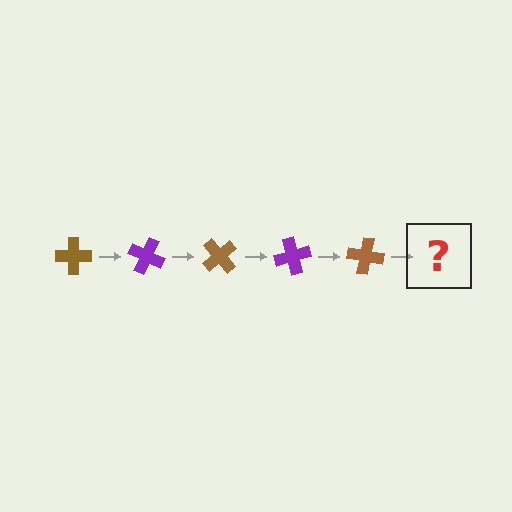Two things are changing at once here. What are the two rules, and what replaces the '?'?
The two rules are that it rotates 25 degrees each step and the color cycles through brown and purple. The '?' should be a purple cross, rotated 125 degrees from the start.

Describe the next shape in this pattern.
It should be a purple cross, rotated 125 degrees from the start.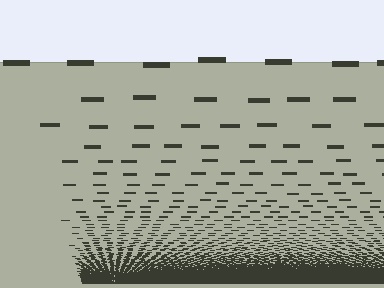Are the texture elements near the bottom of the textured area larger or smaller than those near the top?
Smaller. The gradient is inverted — elements near the bottom are smaller and denser.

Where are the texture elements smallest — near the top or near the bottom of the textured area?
Near the bottom.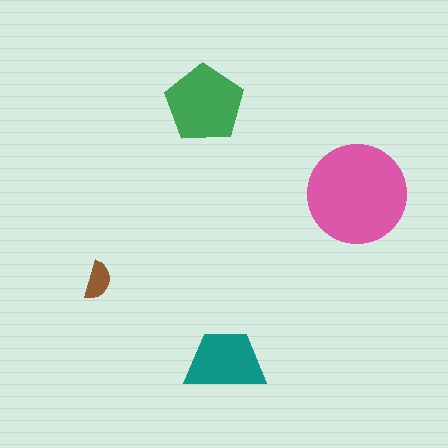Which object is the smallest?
The brown semicircle.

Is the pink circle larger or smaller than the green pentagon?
Larger.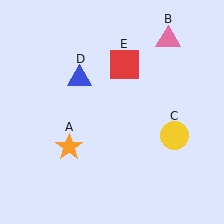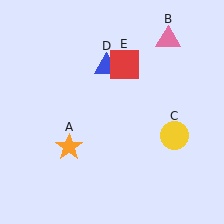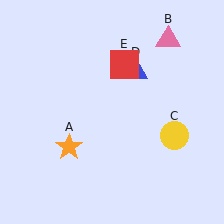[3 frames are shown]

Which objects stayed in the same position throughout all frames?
Orange star (object A) and pink triangle (object B) and yellow circle (object C) and red square (object E) remained stationary.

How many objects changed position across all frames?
1 object changed position: blue triangle (object D).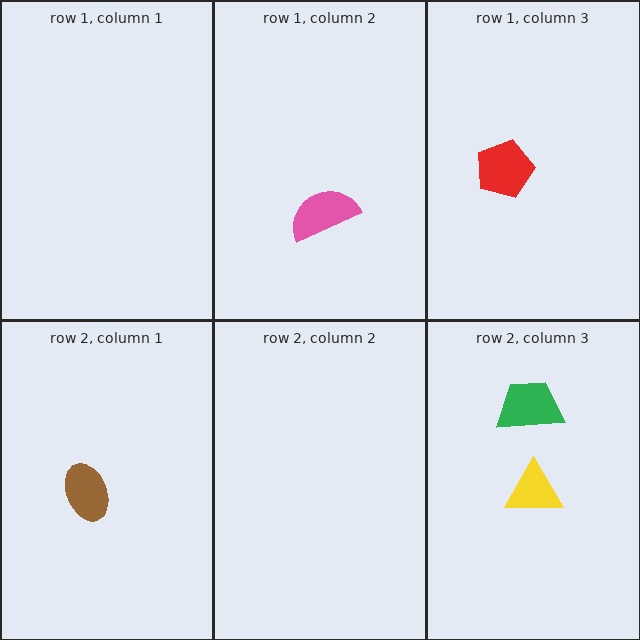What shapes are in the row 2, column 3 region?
The yellow triangle, the green trapezoid.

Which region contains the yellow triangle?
The row 2, column 3 region.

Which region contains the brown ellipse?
The row 2, column 1 region.